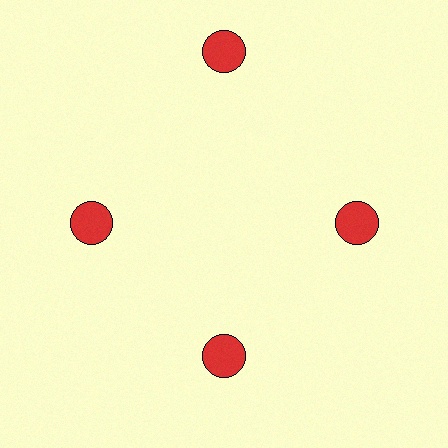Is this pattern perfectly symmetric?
No. The 4 red circles are arranged in a ring, but one element near the 12 o'clock position is pushed outward from the center, breaking the 4-fold rotational symmetry.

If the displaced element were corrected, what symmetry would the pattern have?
It would have 4-fold rotational symmetry — the pattern would map onto itself every 90 degrees.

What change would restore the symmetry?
The symmetry would be restored by moving it inward, back onto the ring so that all 4 circles sit at equal angles and equal distance from the center.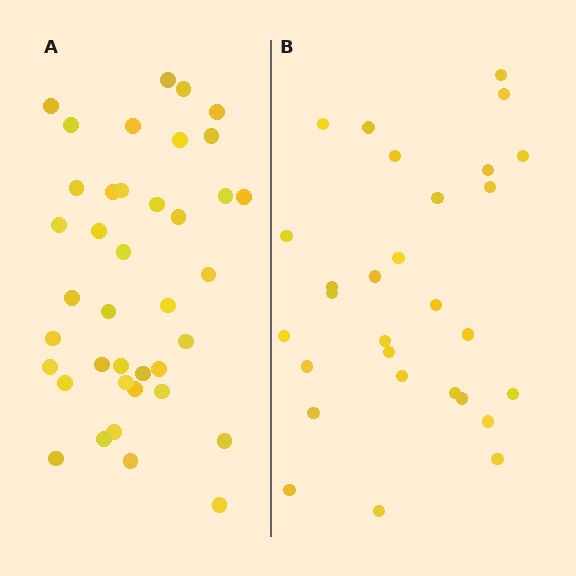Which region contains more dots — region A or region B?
Region A (the left region) has more dots.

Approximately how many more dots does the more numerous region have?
Region A has roughly 10 or so more dots than region B.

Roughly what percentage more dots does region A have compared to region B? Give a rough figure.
About 35% more.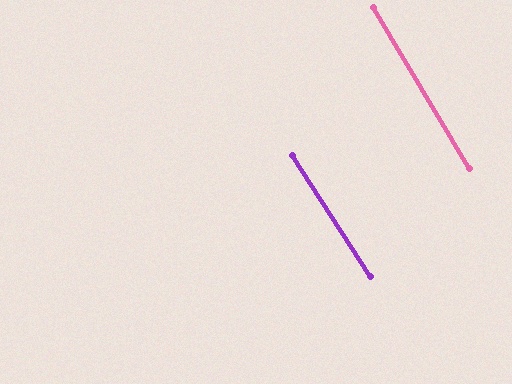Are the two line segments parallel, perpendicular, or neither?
Parallel — their directions differ by only 1.6°.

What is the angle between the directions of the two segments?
Approximately 2 degrees.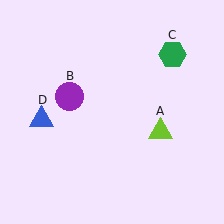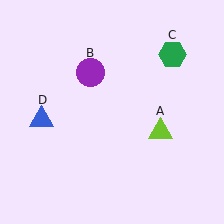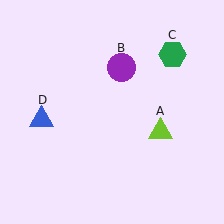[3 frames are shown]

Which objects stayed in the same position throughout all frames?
Lime triangle (object A) and green hexagon (object C) and blue triangle (object D) remained stationary.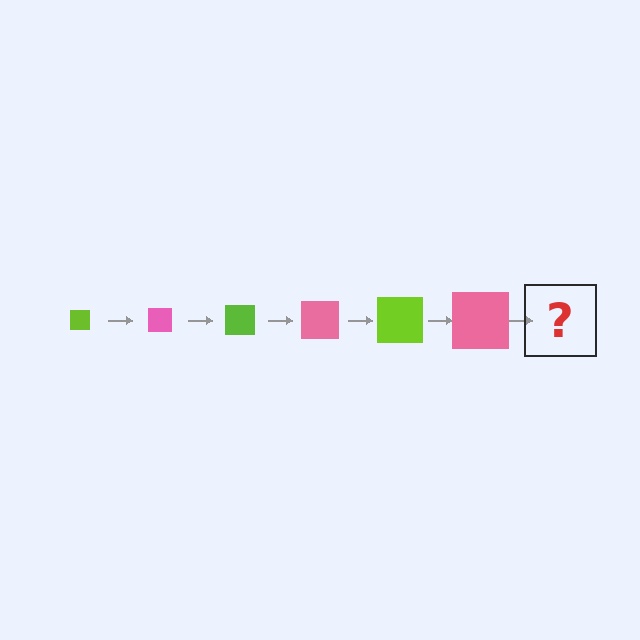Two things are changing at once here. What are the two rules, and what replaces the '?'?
The two rules are that the square grows larger each step and the color cycles through lime and pink. The '?' should be a lime square, larger than the previous one.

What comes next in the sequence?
The next element should be a lime square, larger than the previous one.